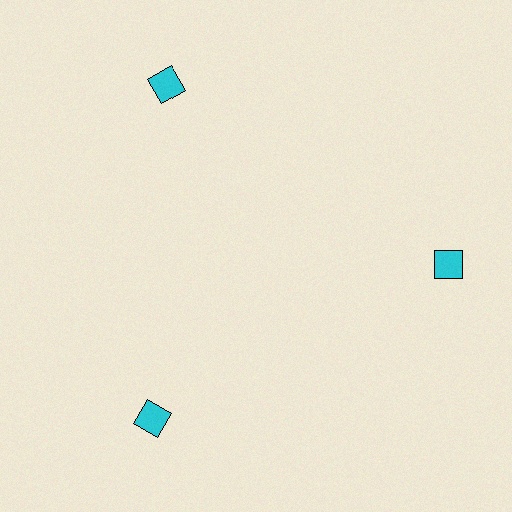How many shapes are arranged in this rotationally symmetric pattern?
There are 3 shapes, arranged in 3 groups of 1.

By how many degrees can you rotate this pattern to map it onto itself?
The pattern maps onto itself every 120 degrees of rotation.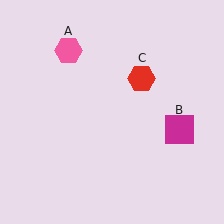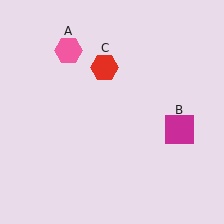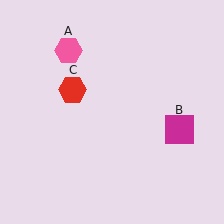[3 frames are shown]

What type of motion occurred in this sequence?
The red hexagon (object C) rotated counterclockwise around the center of the scene.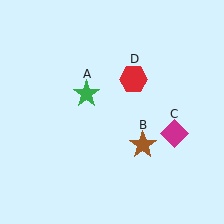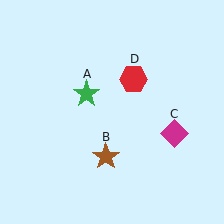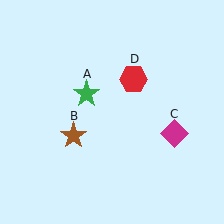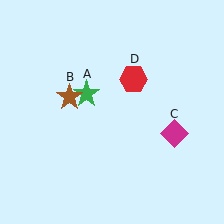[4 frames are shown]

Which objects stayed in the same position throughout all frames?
Green star (object A) and magenta diamond (object C) and red hexagon (object D) remained stationary.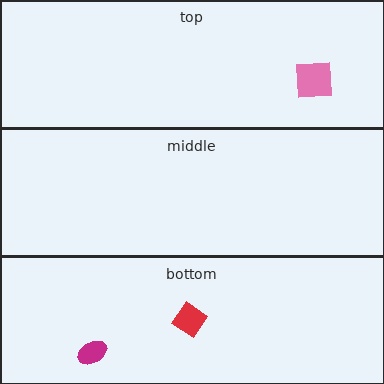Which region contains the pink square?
The top region.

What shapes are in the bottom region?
The magenta ellipse, the red diamond.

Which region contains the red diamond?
The bottom region.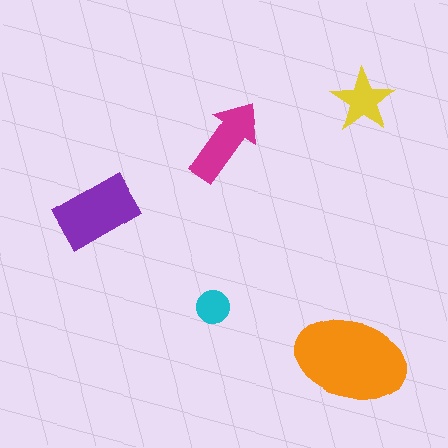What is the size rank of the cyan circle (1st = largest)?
5th.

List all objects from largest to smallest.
The orange ellipse, the purple rectangle, the magenta arrow, the yellow star, the cyan circle.